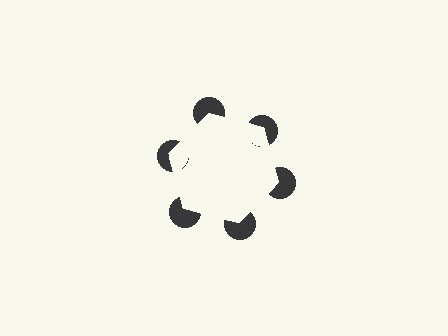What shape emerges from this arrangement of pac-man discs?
An illusory hexagon — its edges are inferred from the aligned wedge cuts in the pac-man discs, not physically drawn.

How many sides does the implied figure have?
6 sides.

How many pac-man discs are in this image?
There are 6 — one at each vertex of the illusory hexagon.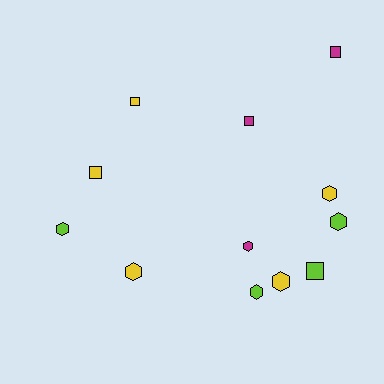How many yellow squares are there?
There are 2 yellow squares.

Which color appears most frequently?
Yellow, with 5 objects.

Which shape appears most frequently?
Hexagon, with 7 objects.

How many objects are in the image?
There are 12 objects.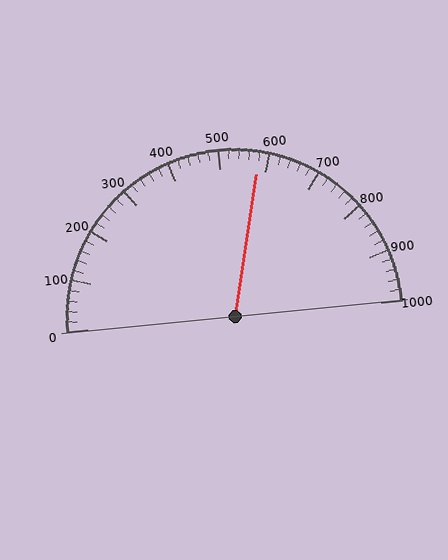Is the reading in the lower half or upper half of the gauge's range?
The reading is in the upper half of the range (0 to 1000).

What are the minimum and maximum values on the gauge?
The gauge ranges from 0 to 1000.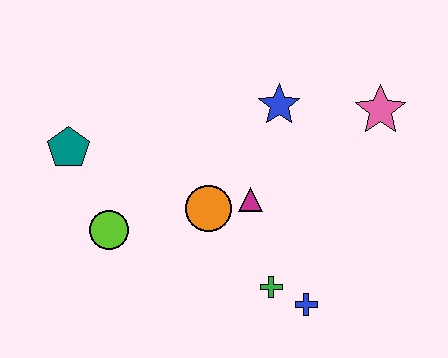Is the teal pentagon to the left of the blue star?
Yes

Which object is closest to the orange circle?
The magenta triangle is closest to the orange circle.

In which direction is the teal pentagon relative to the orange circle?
The teal pentagon is to the left of the orange circle.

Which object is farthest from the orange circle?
The pink star is farthest from the orange circle.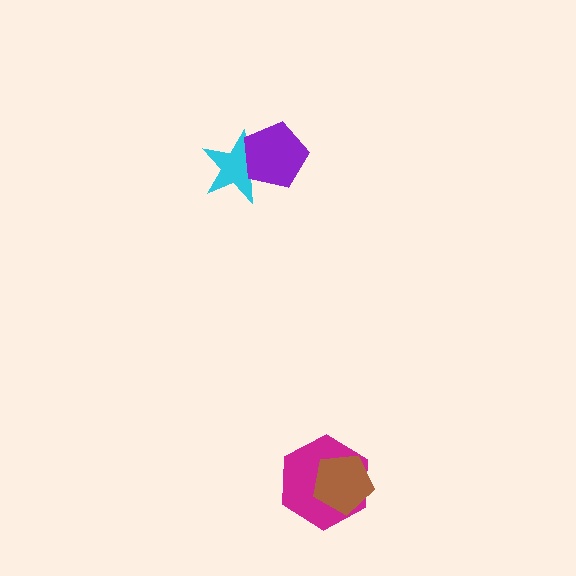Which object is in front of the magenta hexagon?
The brown pentagon is in front of the magenta hexagon.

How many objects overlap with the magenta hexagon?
1 object overlaps with the magenta hexagon.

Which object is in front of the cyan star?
The purple pentagon is in front of the cyan star.